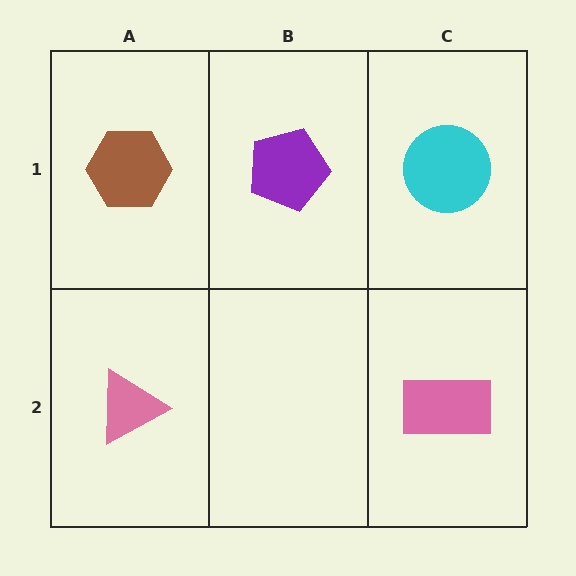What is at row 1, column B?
A purple pentagon.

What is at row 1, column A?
A brown hexagon.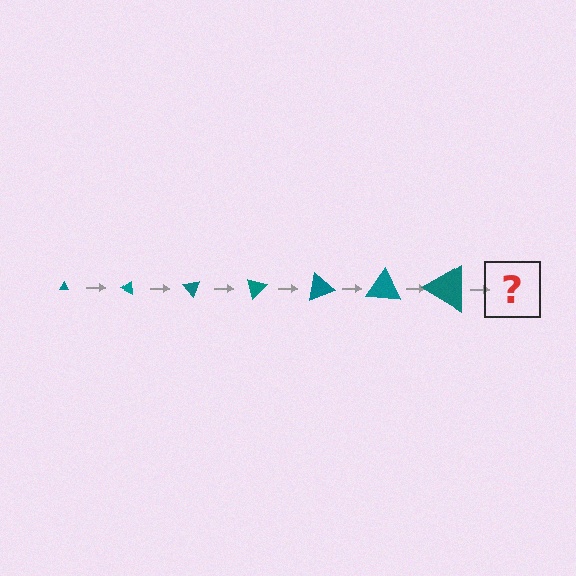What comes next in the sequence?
The next element should be a triangle, larger than the previous one and rotated 175 degrees from the start.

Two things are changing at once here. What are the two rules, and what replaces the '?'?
The two rules are that the triangle grows larger each step and it rotates 25 degrees each step. The '?' should be a triangle, larger than the previous one and rotated 175 degrees from the start.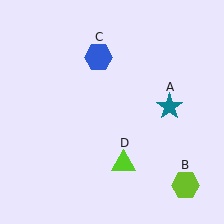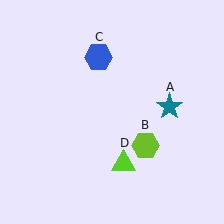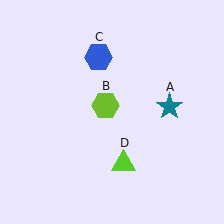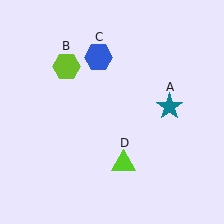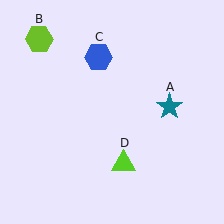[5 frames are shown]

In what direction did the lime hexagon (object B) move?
The lime hexagon (object B) moved up and to the left.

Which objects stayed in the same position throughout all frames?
Teal star (object A) and blue hexagon (object C) and lime triangle (object D) remained stationary.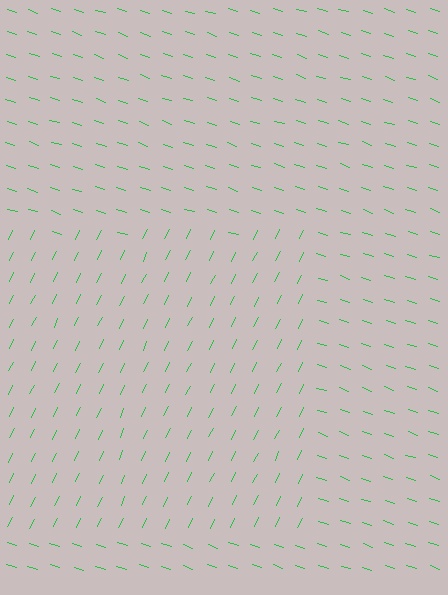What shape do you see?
I see a rectangle.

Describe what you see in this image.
The image is filled with small green line segments. A rectangle region in the image has lines oriented differently from the surrounding lines, creating a visible texture boundary.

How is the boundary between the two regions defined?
The boundary is defined purely by a change in line orientation (approximately 83 degrees difference). All lines are the same color and thickness.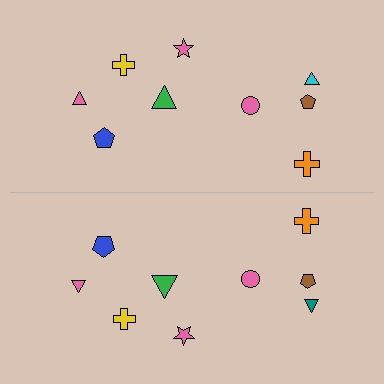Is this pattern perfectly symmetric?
No, the pattern is not perfectly symmetric. The teal triangle on the bottom side breaks the symmetry — its mirror counterpart is cyan.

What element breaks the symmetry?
The teal triangle on the bottom side breaks the symmetry — its mirror counterpart is cyan.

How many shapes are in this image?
There are 18 shapes in this image.